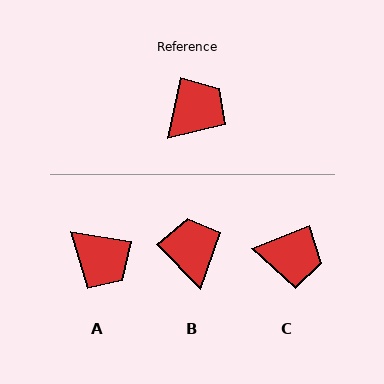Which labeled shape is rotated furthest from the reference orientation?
A, about 87 degrees away.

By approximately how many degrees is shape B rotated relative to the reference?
Approximately 57 degrees counter-clockwise.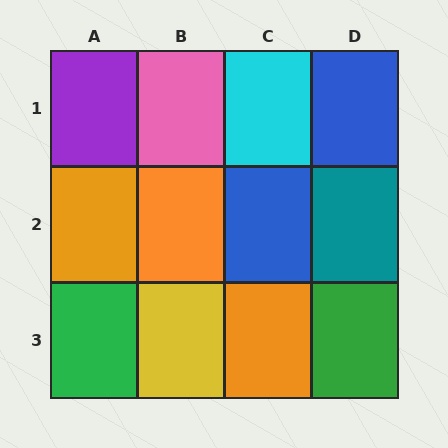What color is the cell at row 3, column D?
Green.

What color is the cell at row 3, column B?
Yellow.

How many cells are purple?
1 cell is purple.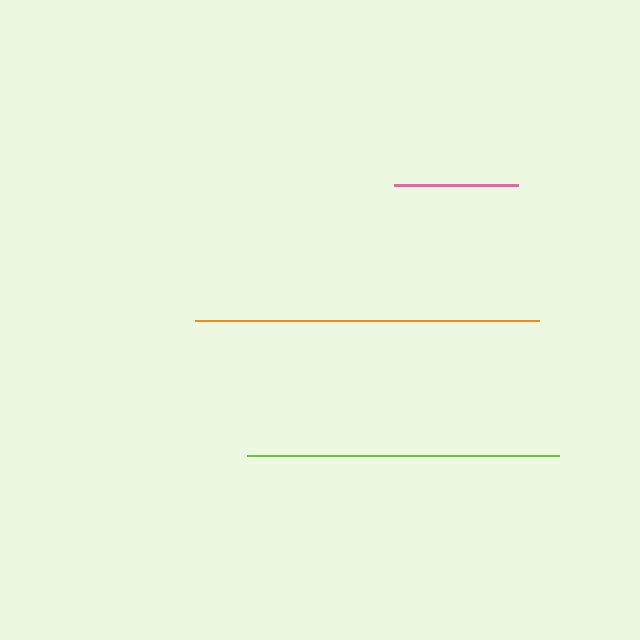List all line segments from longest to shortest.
From longest to shortest: orange, lime, pink.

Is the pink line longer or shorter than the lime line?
The lime line is longer than the pink line.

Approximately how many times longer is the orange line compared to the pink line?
The orange line is approximately 2.8 times the length of the pink line.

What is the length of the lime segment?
The lime segment is approximately 312 pixels long.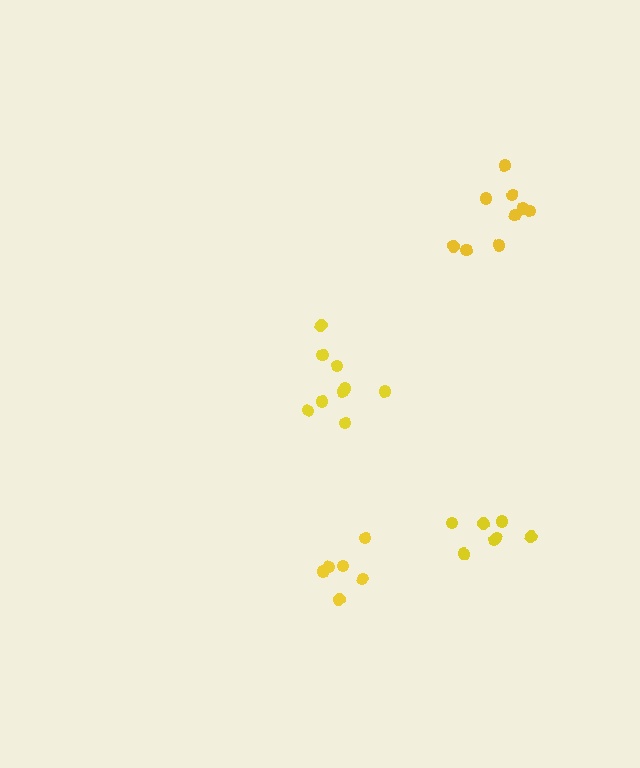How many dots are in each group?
Group 1: 9 dots, Group 2: 7 dots, Group 3: 6 dots, Group 4: 9 dots (31 total).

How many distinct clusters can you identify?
There are 4 distinct clusters.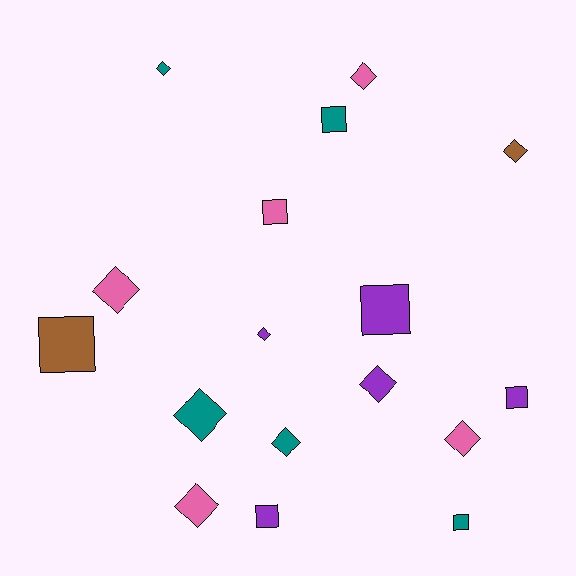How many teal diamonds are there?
There are 3 teal diamonds.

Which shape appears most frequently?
Diamond, with 10 objects.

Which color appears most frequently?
Teal, with 5 objects.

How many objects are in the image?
There are 17 objects.